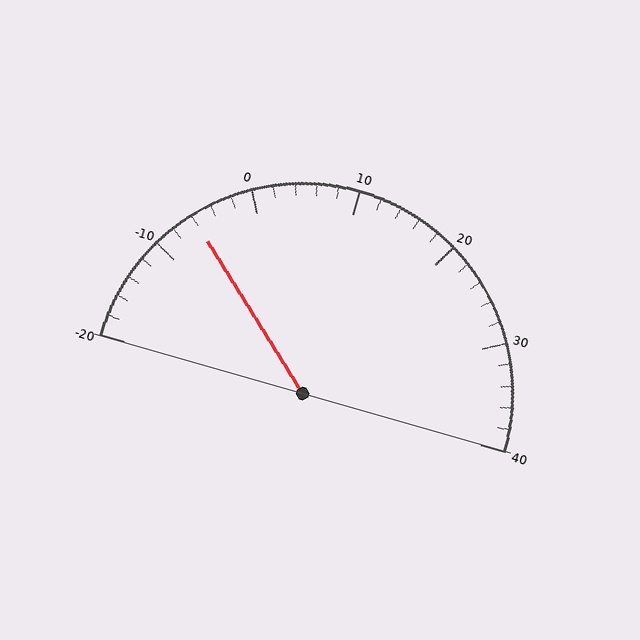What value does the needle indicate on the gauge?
The needle indicates approximately -6.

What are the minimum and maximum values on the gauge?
The gauge ranges from -20 to 40.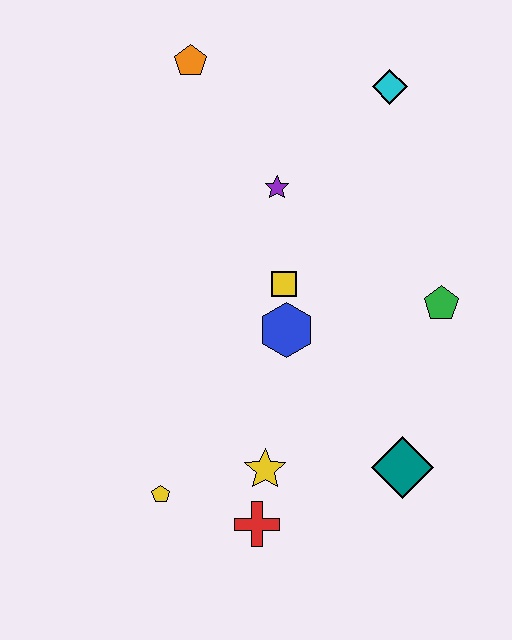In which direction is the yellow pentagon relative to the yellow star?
The yellow pentagon is to the left of the yellow star.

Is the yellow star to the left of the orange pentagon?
No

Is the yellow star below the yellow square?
Yes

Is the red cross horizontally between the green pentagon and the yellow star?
No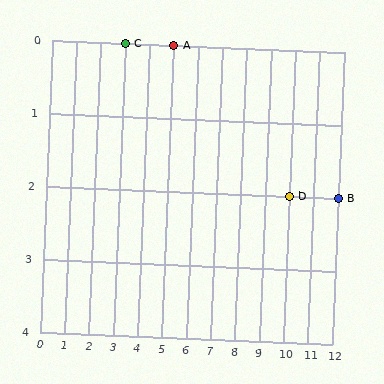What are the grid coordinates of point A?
Point A is at grid coordinates (5, 0).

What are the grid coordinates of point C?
Point C is at grid coordinates (3, 0).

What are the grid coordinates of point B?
Point B is at grid coordinates (12, 2).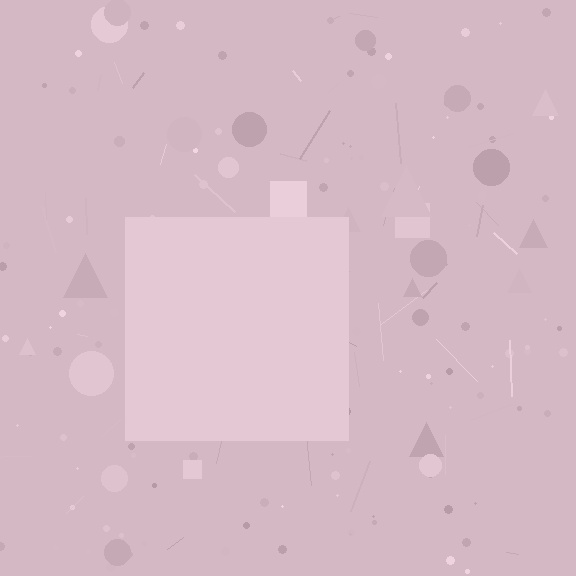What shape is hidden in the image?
A square is hidden in the image.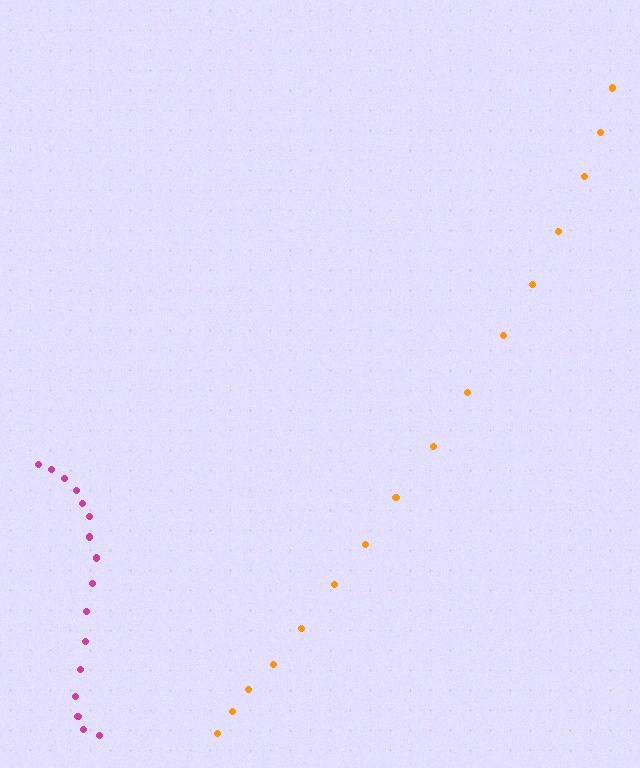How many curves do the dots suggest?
There are 2 distinct paths.